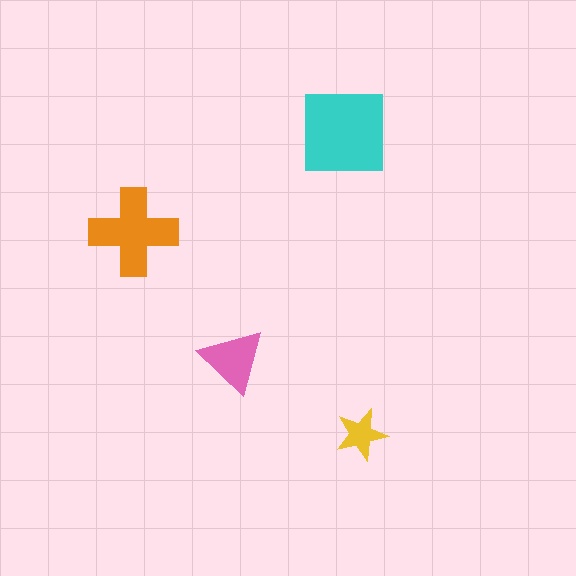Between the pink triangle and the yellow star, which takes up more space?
The pink triangle.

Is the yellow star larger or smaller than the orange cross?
Smaller.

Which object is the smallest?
The yellow star.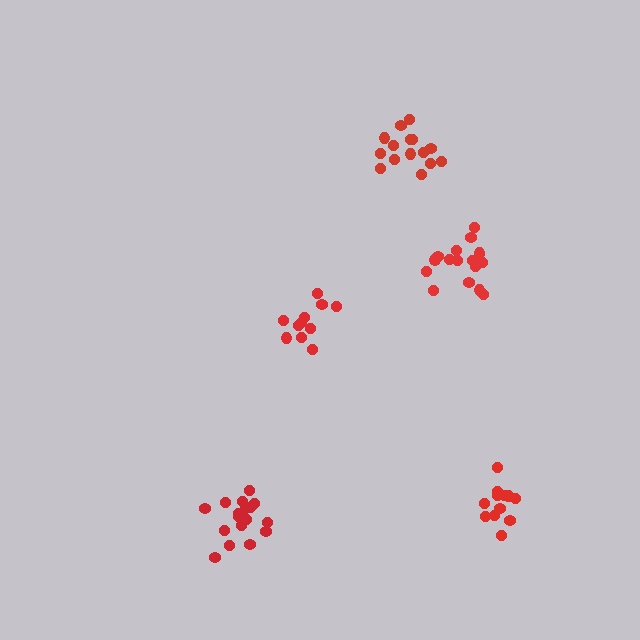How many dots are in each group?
Group 1: 15 dots, Group 2: 11 dots, Group 3: 12 dots, Group 4: 17 dots, Group 5: 17 dots (72 total).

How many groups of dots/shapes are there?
There are 5 groups.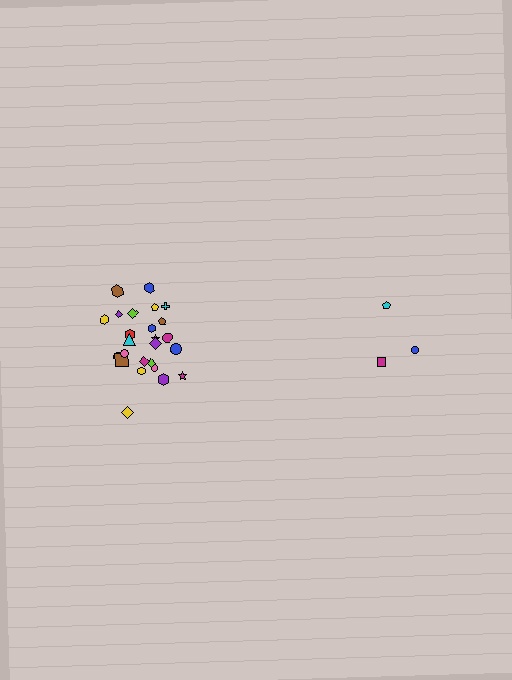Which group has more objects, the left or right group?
The left group.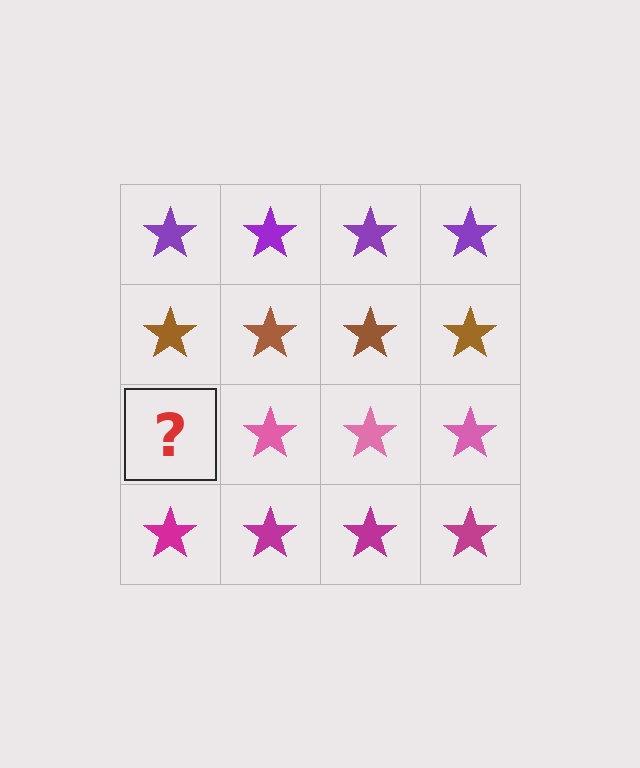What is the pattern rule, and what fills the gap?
The rule is that each row has a consistent color. The gap should be filled with a pink star.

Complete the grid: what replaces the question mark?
The question mark should be replaced with a pink star.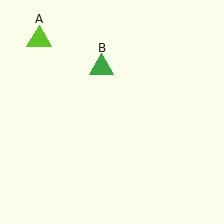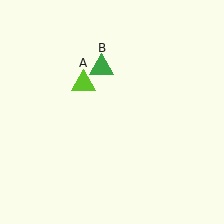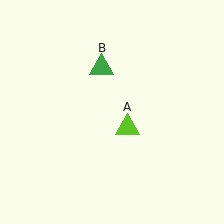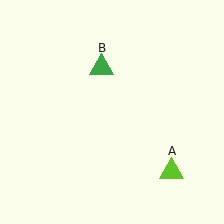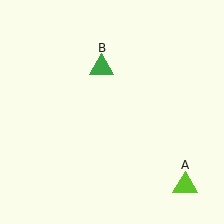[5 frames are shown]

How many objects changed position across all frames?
1 object changed position: lime triangle (object A).